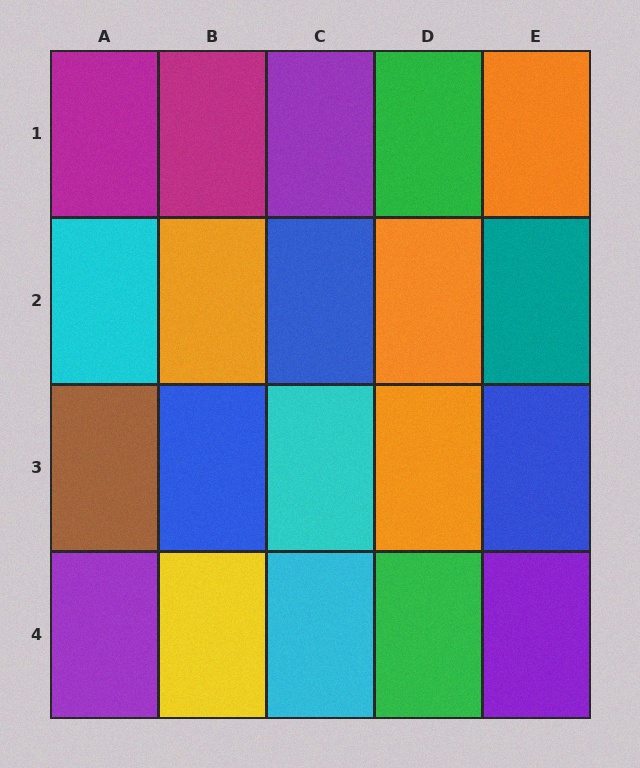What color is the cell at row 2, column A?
Cyan.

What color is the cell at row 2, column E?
Teal.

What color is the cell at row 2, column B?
Orange.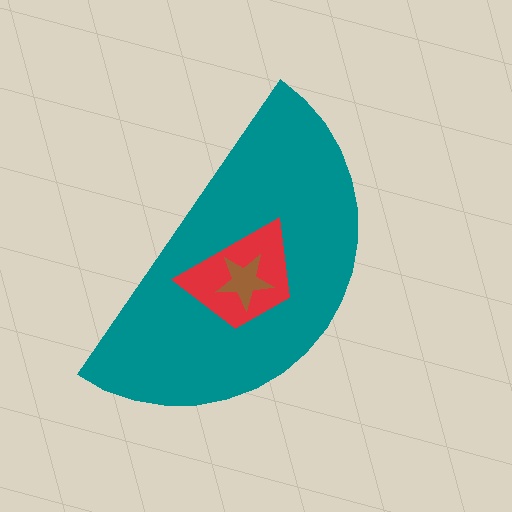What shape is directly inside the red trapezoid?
The brown star.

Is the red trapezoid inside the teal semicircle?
Yes.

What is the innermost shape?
The brown star.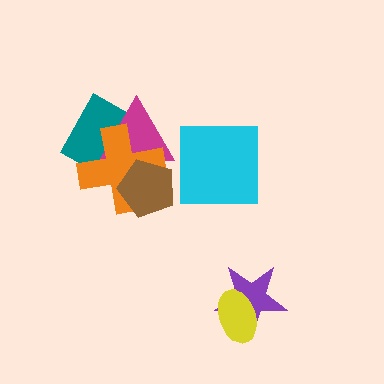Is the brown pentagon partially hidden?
No, no other shape covers it.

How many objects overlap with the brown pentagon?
3 objects overlap with the brown pentagon.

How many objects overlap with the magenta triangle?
3 objects overlap with the magenta triangle.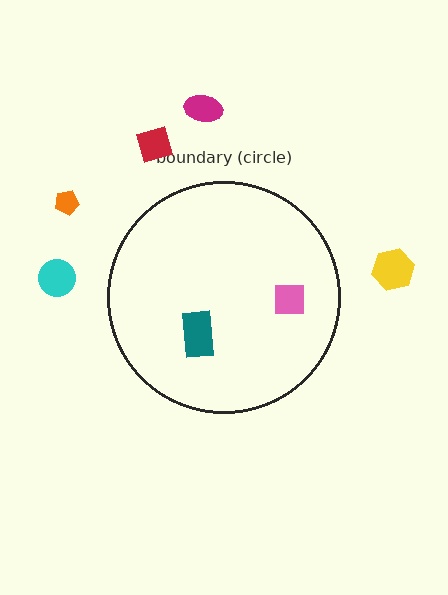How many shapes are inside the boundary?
2 inside, 5 outside.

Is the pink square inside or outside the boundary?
Inside.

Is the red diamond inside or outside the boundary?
Outside.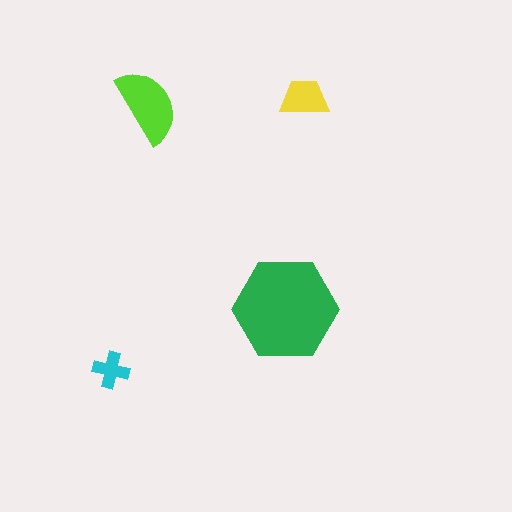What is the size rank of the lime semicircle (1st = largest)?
2nd.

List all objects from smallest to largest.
The cyan cross, the yellow trapezoid, the lime semicircle, the green hexagon.